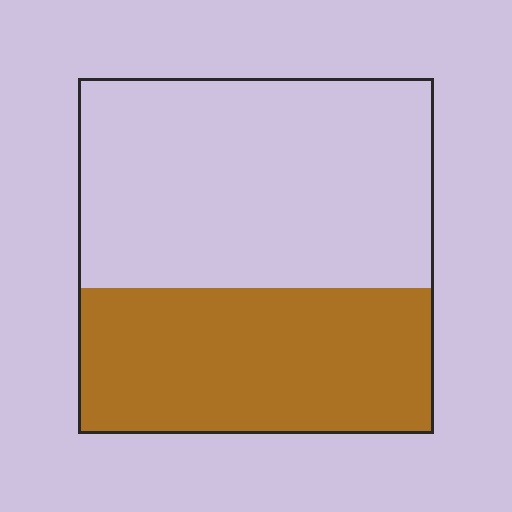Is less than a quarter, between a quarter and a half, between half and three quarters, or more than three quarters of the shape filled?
Between a quarter and a half.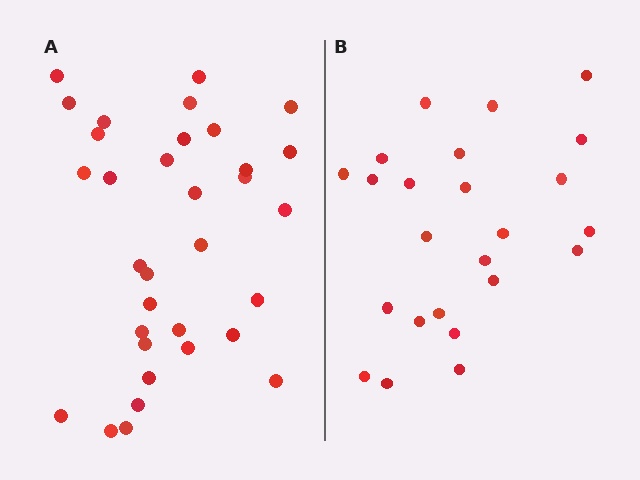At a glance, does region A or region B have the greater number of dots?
Region A (the left region) has more dots.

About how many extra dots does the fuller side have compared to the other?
Region A has roughly 8 or so more dots than region B.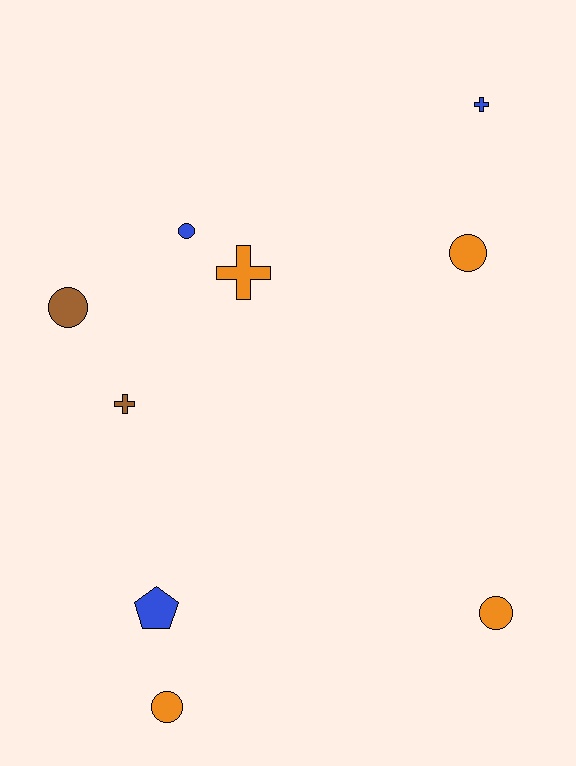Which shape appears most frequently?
Circle, with 5 objects.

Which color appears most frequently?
Orange, with 4 objects.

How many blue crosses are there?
There is 1 blue cross.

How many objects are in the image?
There are 9 objects.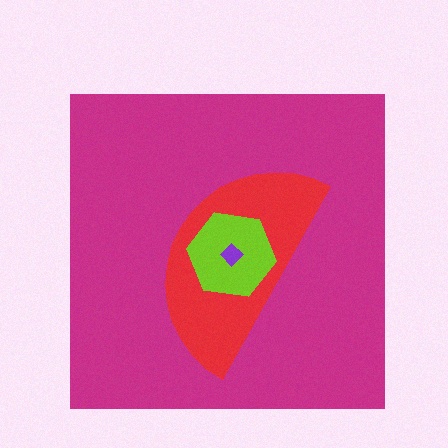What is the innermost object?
The purple diamond.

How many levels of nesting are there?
4.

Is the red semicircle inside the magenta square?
Yes.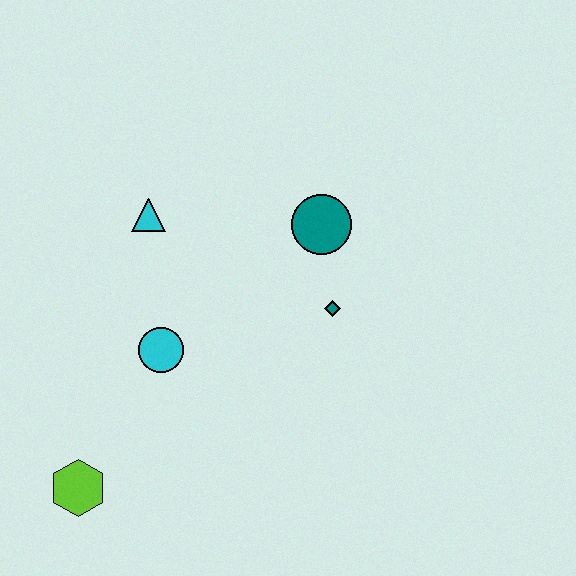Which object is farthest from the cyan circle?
The teal circle is farthest from the cyan circle.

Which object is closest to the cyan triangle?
The cyan circle is closest to the cyan triangle.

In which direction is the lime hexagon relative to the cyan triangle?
The lime hexagon is below the cyan triangle.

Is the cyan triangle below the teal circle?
No